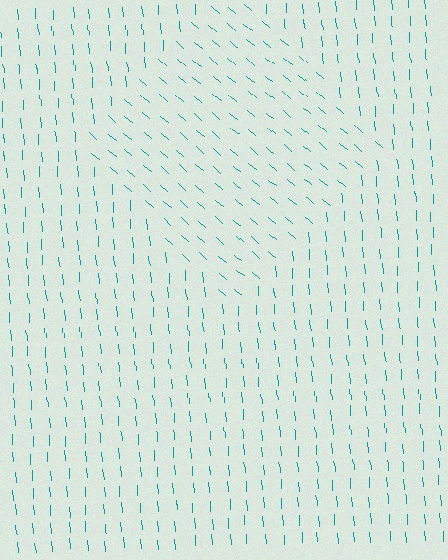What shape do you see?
I see a diamond.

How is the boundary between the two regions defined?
The boundary is defined purely by a change in line orientation (approximately 45 degrees difference). All lines are the same color and thickness.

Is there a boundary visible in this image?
Yes, there is a texture boundary formed by a change in line orientation.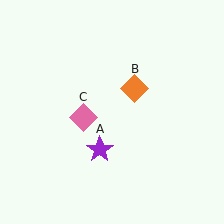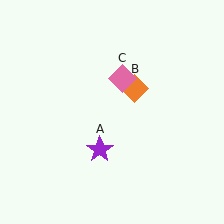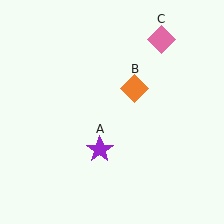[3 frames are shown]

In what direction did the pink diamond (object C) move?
The pink diamond (object C) moved up and to the right.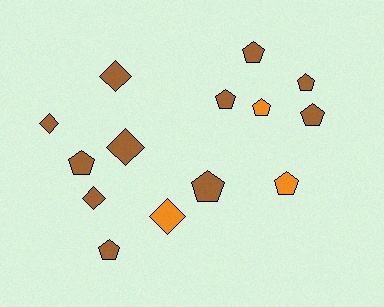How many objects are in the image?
There are 14 objects.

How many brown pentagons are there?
There are 7 brown pentagons.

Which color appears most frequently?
Brown, with 11 objects.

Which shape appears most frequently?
Pentagon, with 9 objects.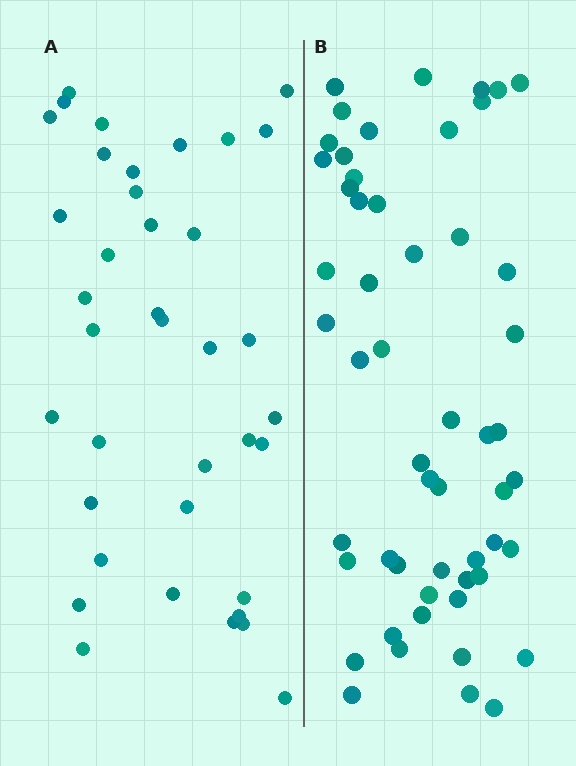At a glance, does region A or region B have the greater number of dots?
Region B (the right region) has more dots.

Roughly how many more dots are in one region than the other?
Region B has approximately 15 more dots than region A.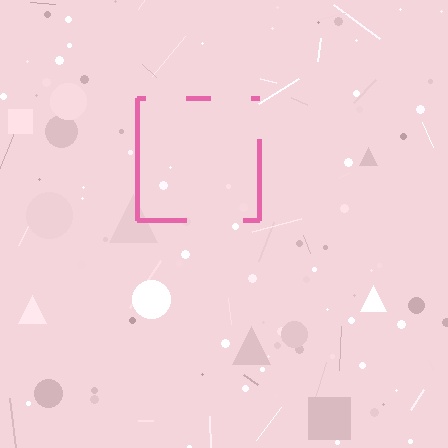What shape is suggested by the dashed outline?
The dashed outline suggests a square.